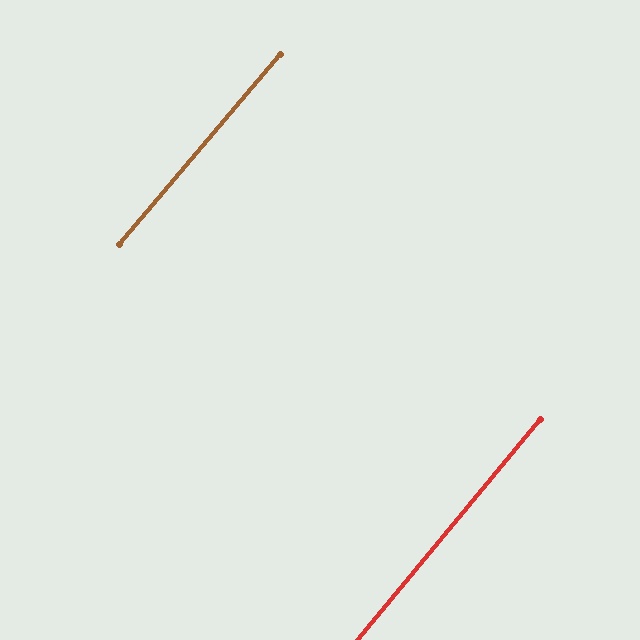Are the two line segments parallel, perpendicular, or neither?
Parallel — their directions differ by only 0.9°.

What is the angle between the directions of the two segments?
Approximately 1 degree.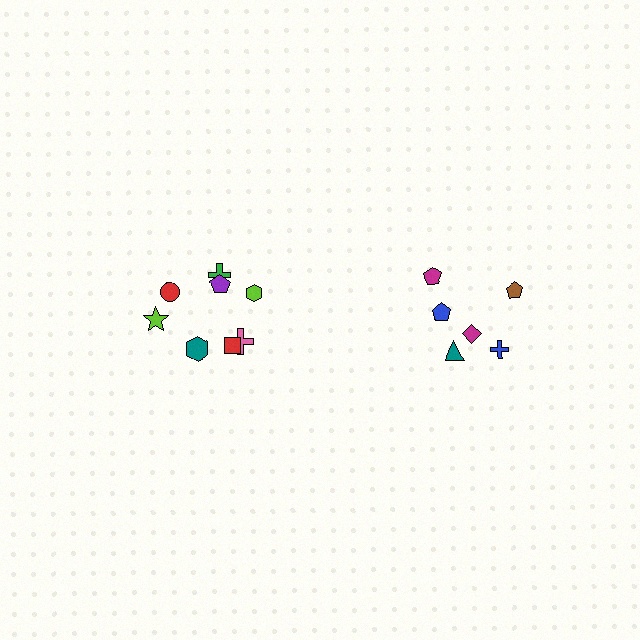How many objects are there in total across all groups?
There are 14 objects.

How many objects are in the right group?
There are 6 objects.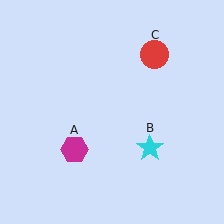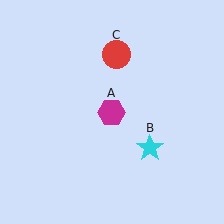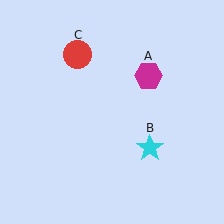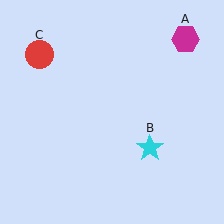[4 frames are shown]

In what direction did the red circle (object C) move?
The red circle (object C) moved left.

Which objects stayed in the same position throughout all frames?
Cyan star (object B) remained stationary.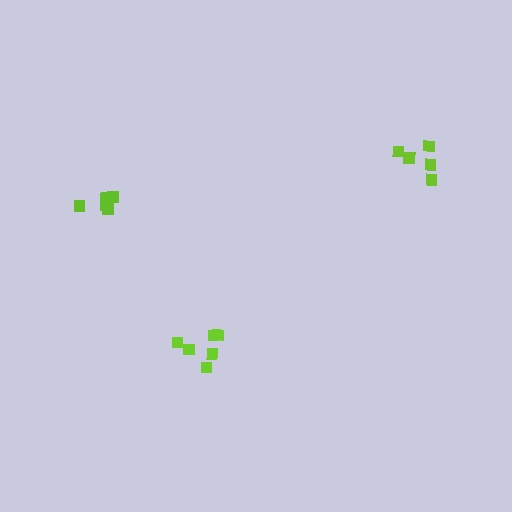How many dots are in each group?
Group 1: 6 dots, Group 2: 6 dots, Group 3: 5 dots (17 total).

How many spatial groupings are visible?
There are 3 spatial groupings.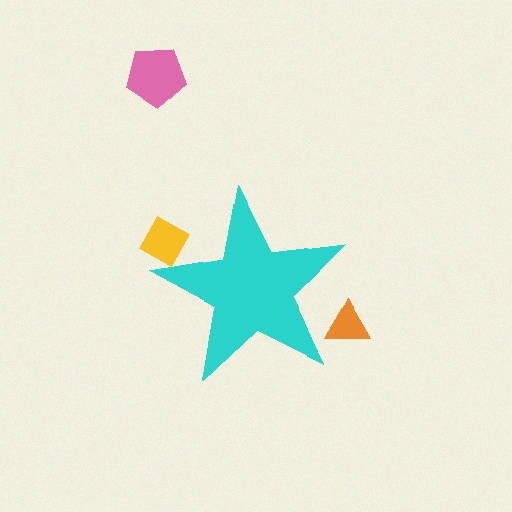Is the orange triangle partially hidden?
Yes, the orange triangle is partially hidden behind the cyan star.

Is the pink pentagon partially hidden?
No, the pink pentagon is fully visible.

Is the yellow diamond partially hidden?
Yes, the yellow diamond is partially hidden behind the cyan star.